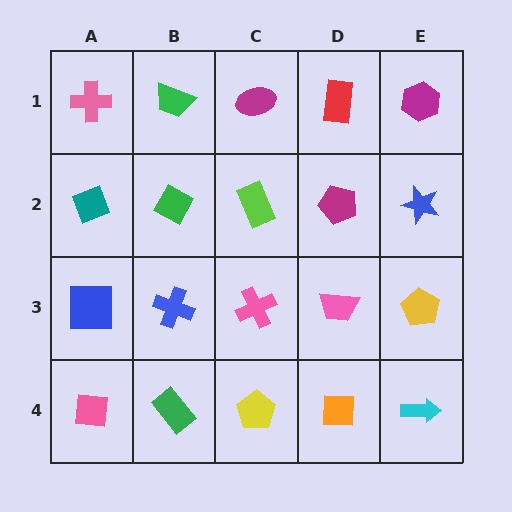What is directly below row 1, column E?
A blue star.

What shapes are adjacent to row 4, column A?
A blue square (row 3, column A), a green rectangle (row 4, column B).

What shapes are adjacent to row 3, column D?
A magenta pentagon (row 2, column D), an orange square (row 4, column D), a pink cross (row 3, column C), a yellow pentagon (row 3, column E).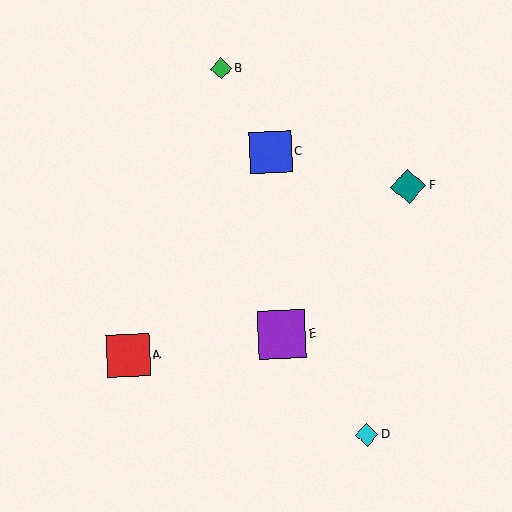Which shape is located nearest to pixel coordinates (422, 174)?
The teal diamond (labeled F) at (408, 186) is nearest to that location.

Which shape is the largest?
The purple square (labeled E) is the largest.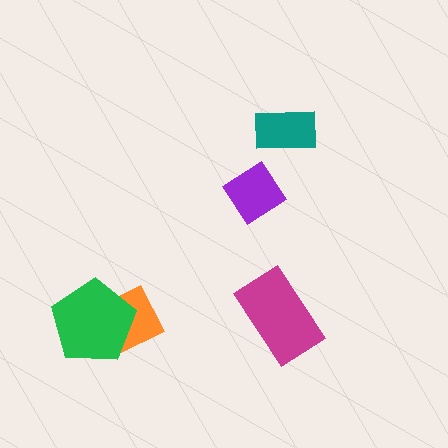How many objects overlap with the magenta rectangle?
0 objects overlap with the magenta rectangle.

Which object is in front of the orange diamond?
The green pentagon is in front of the orange diamond.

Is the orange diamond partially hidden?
Yes, it is partially covered by another shape.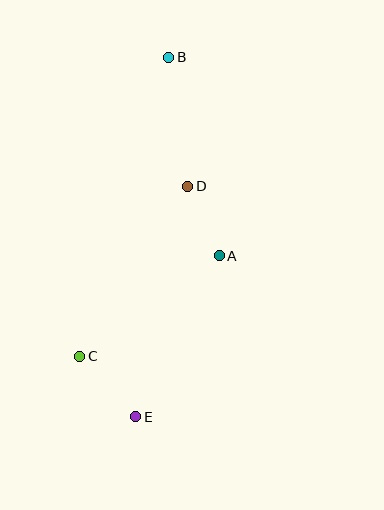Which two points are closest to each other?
Points A and D are closest to each other.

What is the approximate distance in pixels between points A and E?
The distance between A and E is approximately 181 pixels.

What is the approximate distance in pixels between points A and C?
The distance between A and C is approximately 172 pixels.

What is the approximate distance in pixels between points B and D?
The distance between B and D is approximately 130 pixels.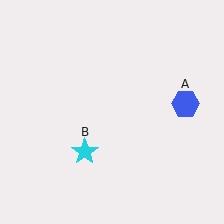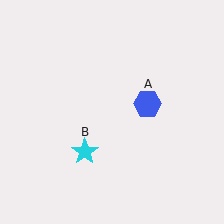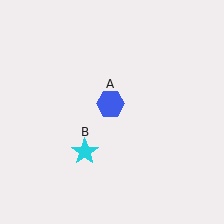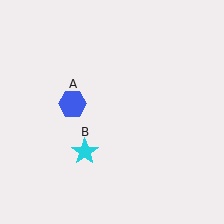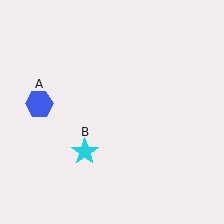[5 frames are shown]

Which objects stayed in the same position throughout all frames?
Cyan star (object B) remained stationary.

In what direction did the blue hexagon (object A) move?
The blue hexagon (object A) moved left.